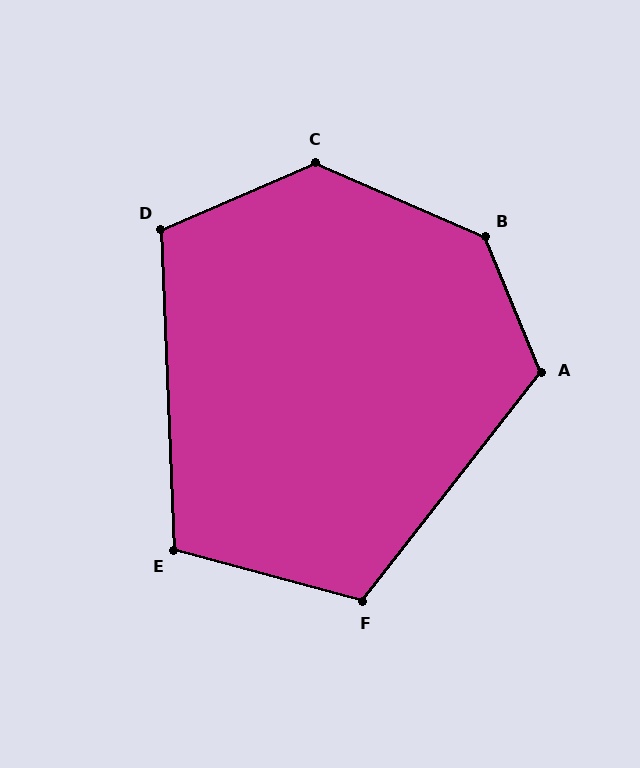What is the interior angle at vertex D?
Approximately 111 degrees (obtuse).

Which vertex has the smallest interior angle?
E, at approximately 107 degrees.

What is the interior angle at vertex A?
Approximately 120 degrees (obtuse).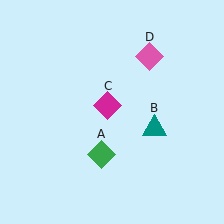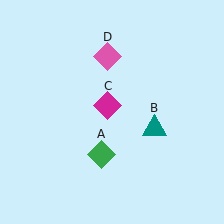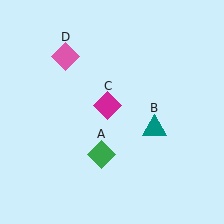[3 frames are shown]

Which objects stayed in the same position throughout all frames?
Green diamond (object A) and teal triangle (object B) and magenta diamond (object C) remained stationary.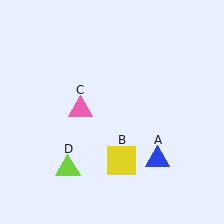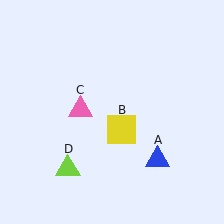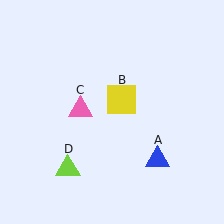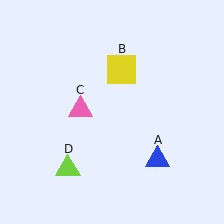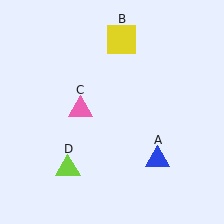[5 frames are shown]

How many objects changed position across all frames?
1 object changed position: yellow square (object B).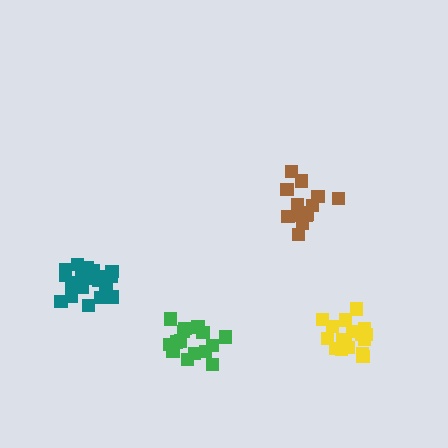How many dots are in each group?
Group 1: 14 dots, Group 2: 15 dots, Group 3: 18 dots, Group 4: 19 dots (66 total).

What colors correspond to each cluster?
The clusters are colored: brown, green, yellow, teal.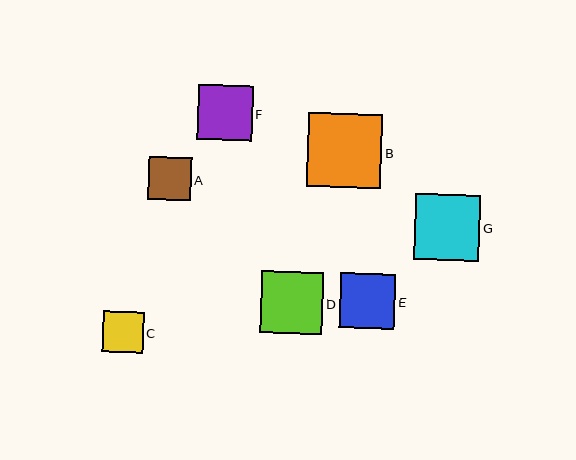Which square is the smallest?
Square C is the smallest with a size of approximately 41 pixels.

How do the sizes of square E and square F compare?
Square E and square F are approximately the same size.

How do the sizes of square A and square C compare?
Square A and square C are approximately the same size.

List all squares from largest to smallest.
From largest to smallest: B, G, D, E, F, A, C.